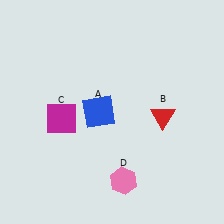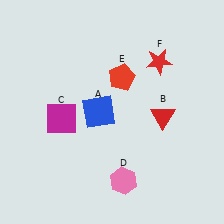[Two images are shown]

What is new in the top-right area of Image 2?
A red pentagon (E) was added in the top-right area of Image 2.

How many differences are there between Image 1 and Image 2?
There are 2 differences between the two images.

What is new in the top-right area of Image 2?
A red star (F) was added in the top-right area of Image 2.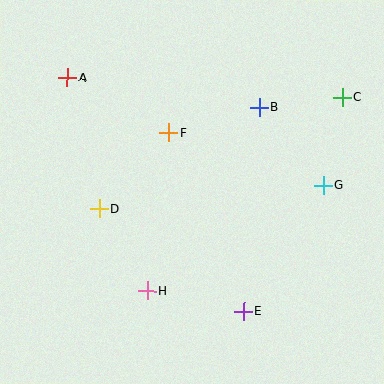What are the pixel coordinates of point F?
Point F is at (168, 132).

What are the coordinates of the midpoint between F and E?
The midpoint between F and E is at (206, 222).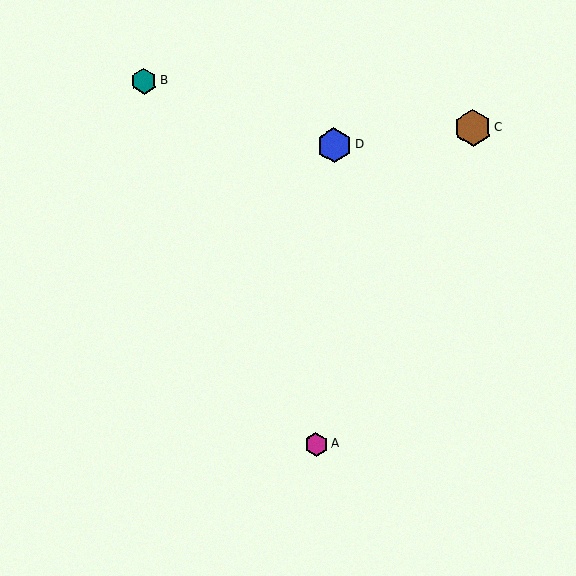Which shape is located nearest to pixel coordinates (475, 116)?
The brown hexagon (labeled C) at (472, 128) is nearest to that location.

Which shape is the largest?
The brown hexagon (labeled C) is the largest.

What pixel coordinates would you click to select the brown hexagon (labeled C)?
Click at (472, 128) to select the brown hexagon C.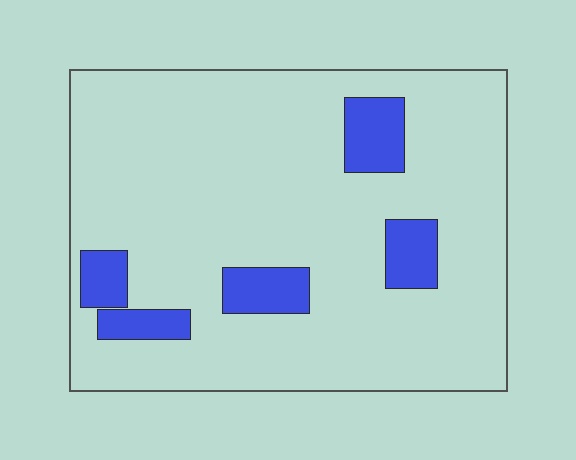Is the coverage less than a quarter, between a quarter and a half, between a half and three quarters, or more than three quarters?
Less than a quarter.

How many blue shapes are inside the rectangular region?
5.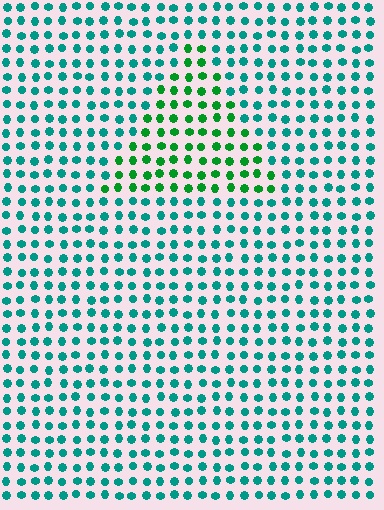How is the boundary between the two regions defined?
The boundary is defined purely by a slight shift in hue (about 40 degrees). Spacing, size, and orientation are identical on both sides.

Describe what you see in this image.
The image is filled with small teal elements in a uniform arrangement. A triangle-shaped region is visible where the elements are tinted to a slightly different hue, forming a subtle color boundary.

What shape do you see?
I see a triangle.